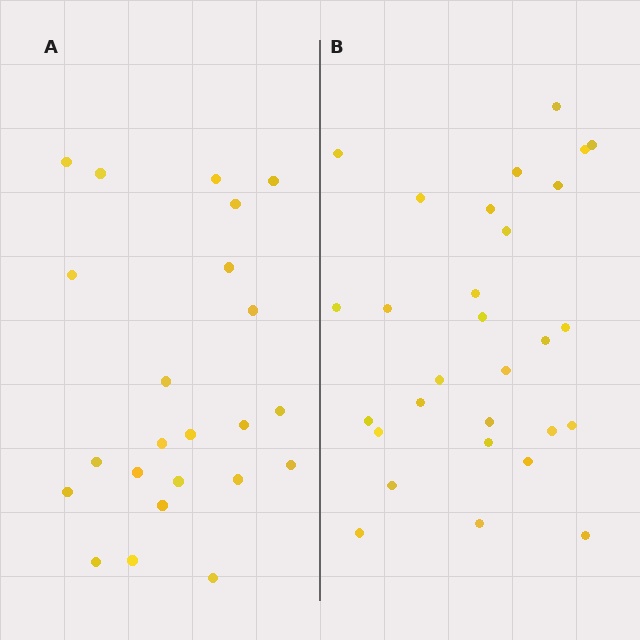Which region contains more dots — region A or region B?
Region B (the right region) has more dots.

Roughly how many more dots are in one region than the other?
Region B has about 6 more dots than region A.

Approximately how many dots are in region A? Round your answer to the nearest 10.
About 20 dots. (The exact count is 23, which rounds to 20.)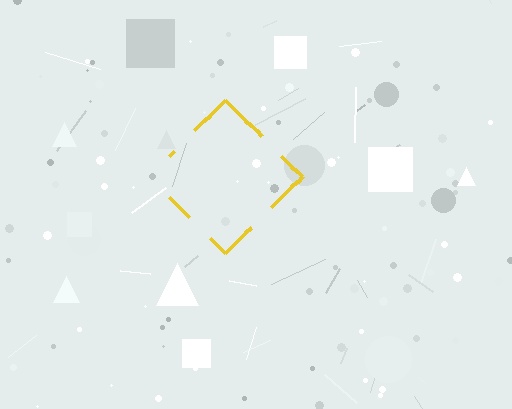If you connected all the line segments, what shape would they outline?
They would outline a diamond.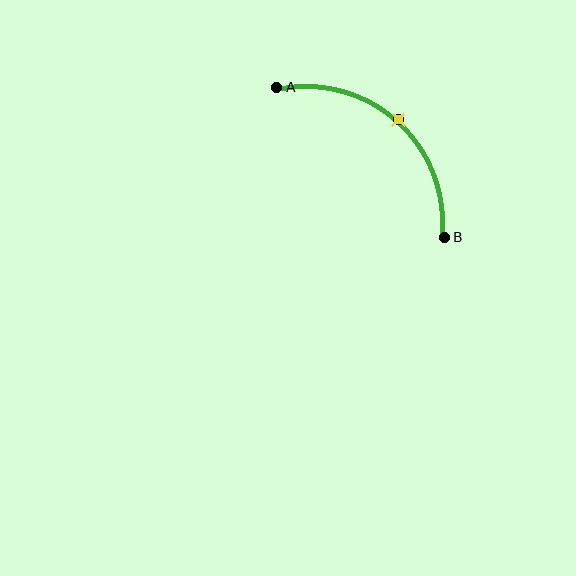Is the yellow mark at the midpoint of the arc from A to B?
Yes. The yellow mark lies on the arc at equal arc-length from both A and B — it is the arc midpoint.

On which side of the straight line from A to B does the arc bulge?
The arc bulges above and to the right of the straight line connecting A and B.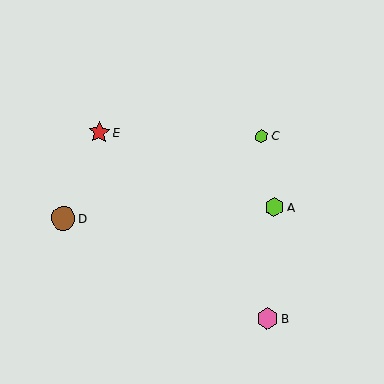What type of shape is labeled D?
Shape D is a brown circle.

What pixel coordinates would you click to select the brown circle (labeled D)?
Click at (63, 219) to select the brown circle D.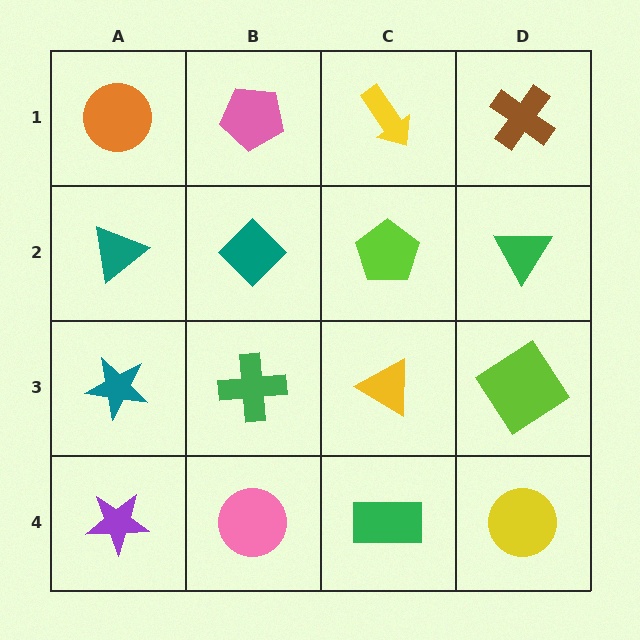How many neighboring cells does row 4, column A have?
2.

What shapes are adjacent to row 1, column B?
A teal diamond (row 2, column B), an orange circle (row 1, column A), a yellow arrow (row 1, column C).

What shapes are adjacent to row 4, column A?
A teal star (row 3, column A), a pink circle (row 4, column B).